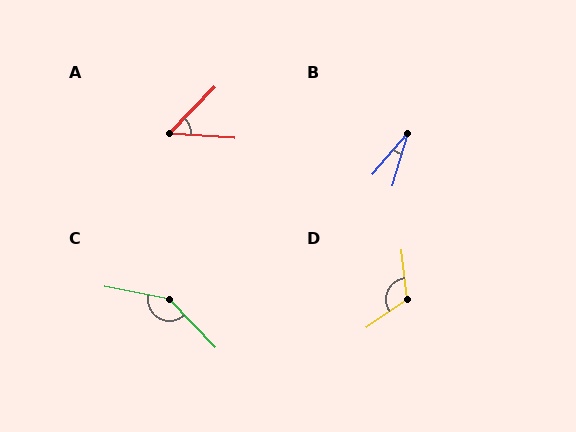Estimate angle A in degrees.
Approximately 50 degrees.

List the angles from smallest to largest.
B (24°), A (50°), D (118°), C (145°).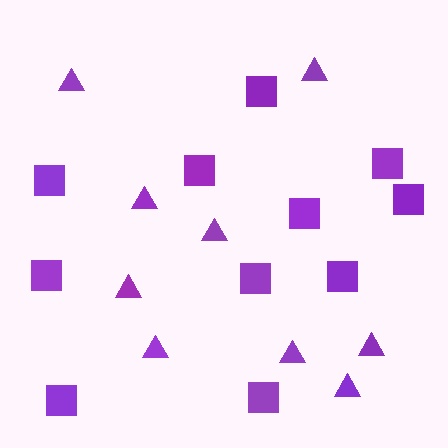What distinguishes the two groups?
There are 2 groups: one group of triangles (9) and one group of squares (11).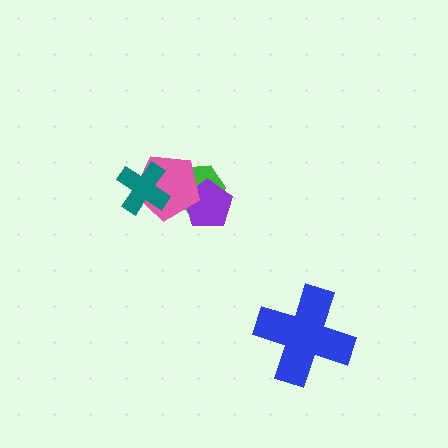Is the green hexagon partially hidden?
Yes, it is partially covered by another shape.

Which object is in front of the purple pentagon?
The pink pentagon is in front of the purple pentagon.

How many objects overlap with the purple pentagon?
2 objects overlap with the purple pentagon.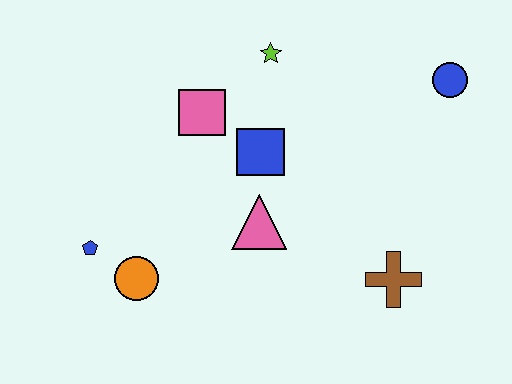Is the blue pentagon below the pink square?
Yes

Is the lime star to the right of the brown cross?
No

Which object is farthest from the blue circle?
The blue pentagon is farthest from the blue circle.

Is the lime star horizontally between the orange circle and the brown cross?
Yes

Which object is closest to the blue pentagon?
The orange circle is closest to the blue pentagon.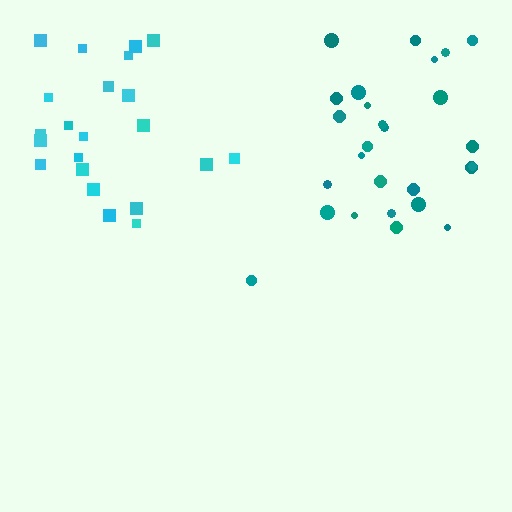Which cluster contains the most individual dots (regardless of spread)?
Teal (27).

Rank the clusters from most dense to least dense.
teal, cyan.